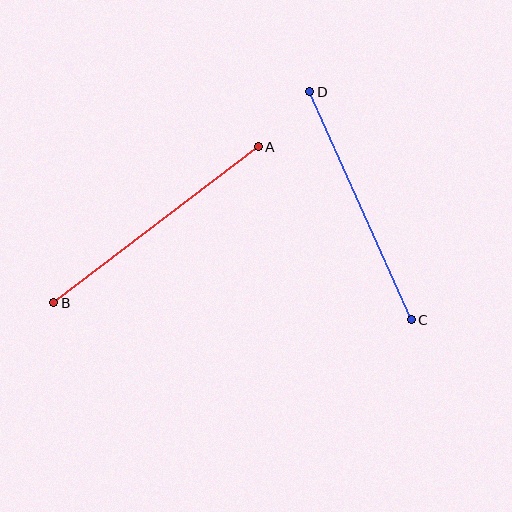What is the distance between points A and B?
The distance is approximately 257 pixels.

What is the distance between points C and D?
The distance is approximately 250 pixels.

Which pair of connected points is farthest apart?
Points A and B are farthest apart.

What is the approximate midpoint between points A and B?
The midpoint is at approximately (156, 225) pixels.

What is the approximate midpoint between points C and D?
The midpoint is at approximately (361, 206) pixels.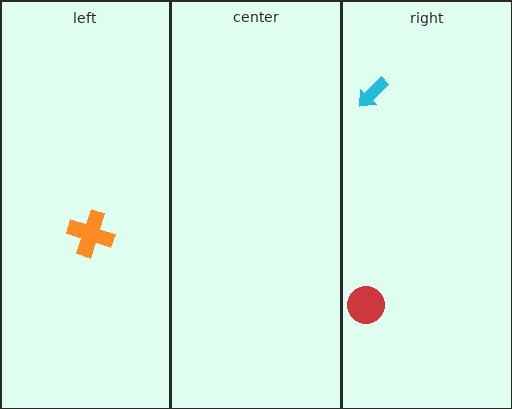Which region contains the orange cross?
The left region.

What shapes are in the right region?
The cyan arrow, the red circle.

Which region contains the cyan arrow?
The right region.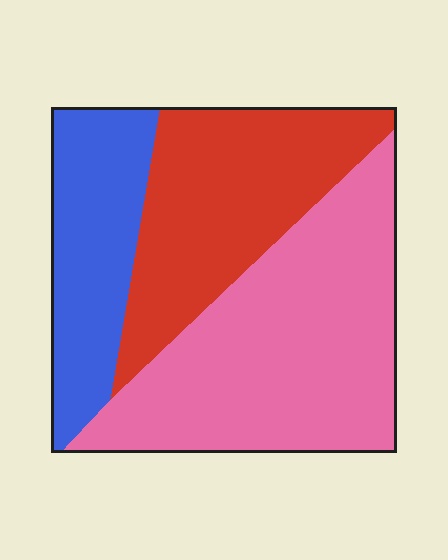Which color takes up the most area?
Pink, at roughly 45%.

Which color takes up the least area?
Blue, at roughly 20%.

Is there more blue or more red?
Red.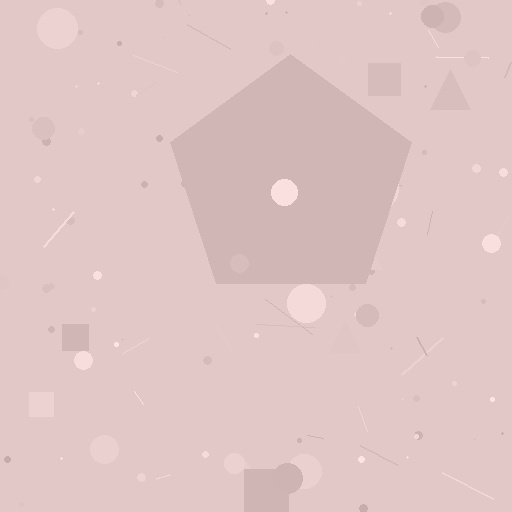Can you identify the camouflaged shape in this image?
The camouflaged shape is a pentagon.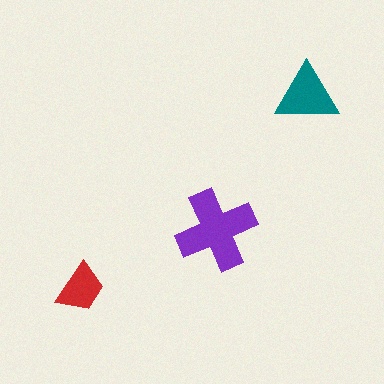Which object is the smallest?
The red trapezoid.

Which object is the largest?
The purple cross.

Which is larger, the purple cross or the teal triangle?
The purple cross.